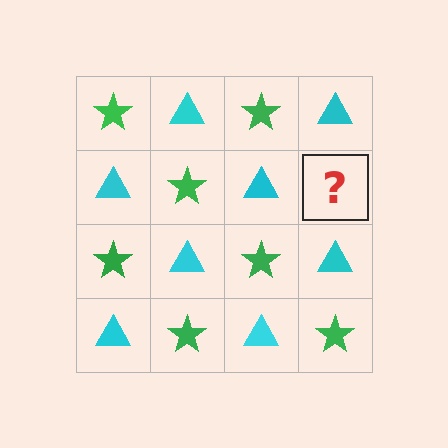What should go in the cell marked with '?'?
The missing cell should contain a green star.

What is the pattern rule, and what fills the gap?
The rule is that it alternates green star and cyan triangle in a checkerboard pattern. The gap should be filled with a green star.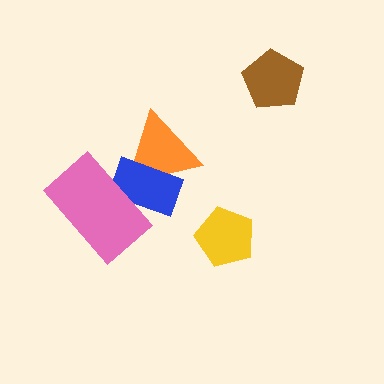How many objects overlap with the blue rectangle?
2 objects overlap with the blue rectangle.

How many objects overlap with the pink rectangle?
2 objects overlap with the pink rectangle.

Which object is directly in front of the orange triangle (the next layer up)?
The blue rectangle is directly in front of the orange triangle.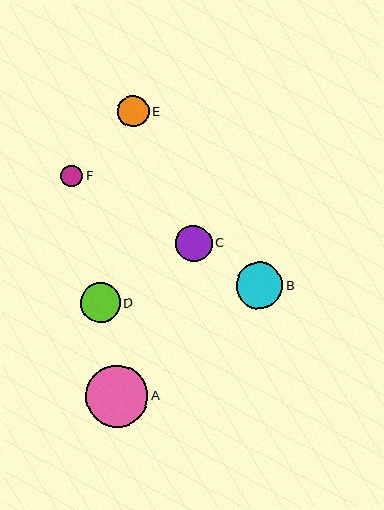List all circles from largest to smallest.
From largest to smallest: A, B, D, C, E, F.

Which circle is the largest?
Circle A is the largest with a size of approximately 62 pixels.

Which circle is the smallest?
Circle F is the smallest with a size of approximately 22 pixels.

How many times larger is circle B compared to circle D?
Circle B is approximately 1.2 times the size of circle D.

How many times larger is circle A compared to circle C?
Circle A is approximately 1.7 times the size of circle C.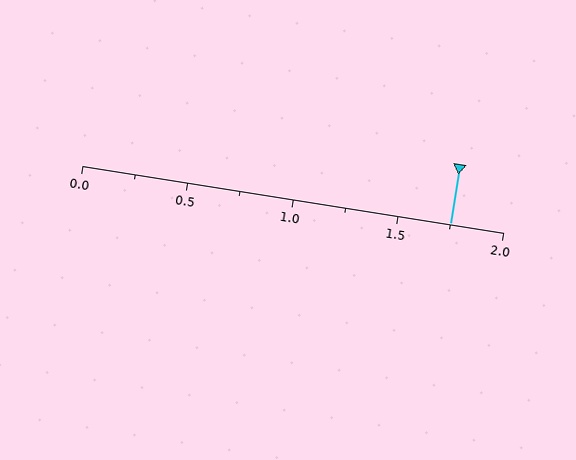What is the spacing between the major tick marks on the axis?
The major ticks are spaced 0.5 apart.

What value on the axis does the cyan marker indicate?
The marker indicates approximately 1.75.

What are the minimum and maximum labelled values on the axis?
The axis runs from 0.0 to 2.0.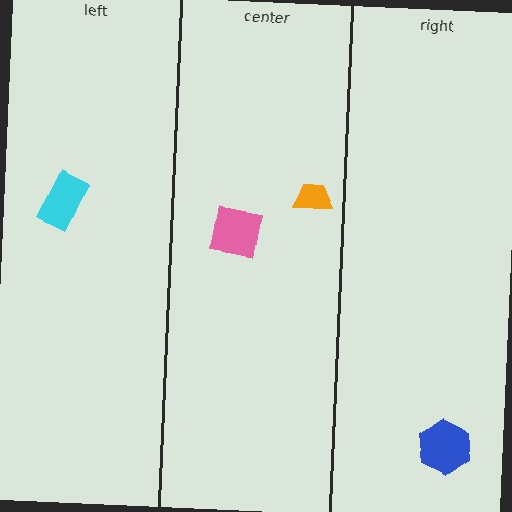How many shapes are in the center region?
2.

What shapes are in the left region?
The cyan rectangle.